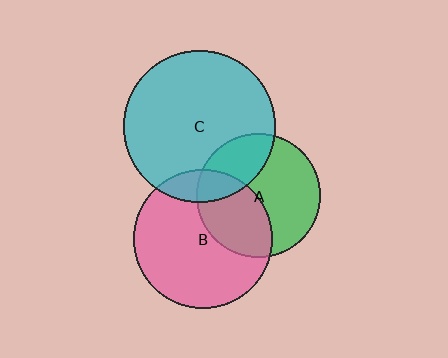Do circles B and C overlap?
Yes.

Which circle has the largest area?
Circle C (cyan).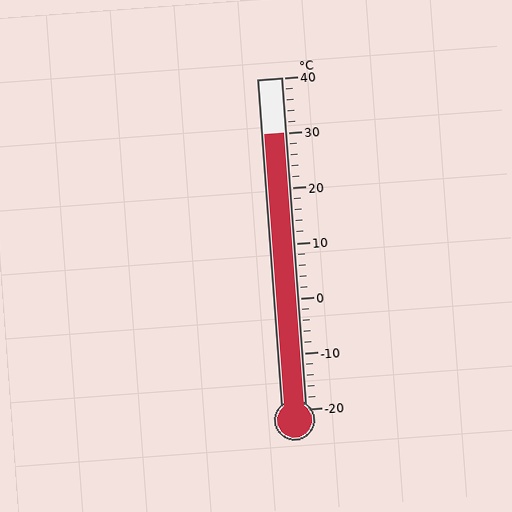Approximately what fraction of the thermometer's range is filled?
The thermometer is filled to approximately 85% of its range.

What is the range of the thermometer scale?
The thermometer scale ranges from -20°C to 40°C.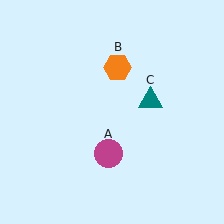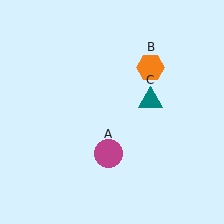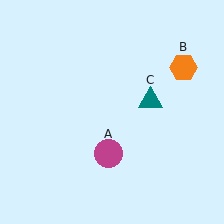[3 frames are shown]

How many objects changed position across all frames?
1 object changed position: orange hexagon (object B).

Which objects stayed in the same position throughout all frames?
Magenta circle (object A) and teal triangle (object C) remained stationary.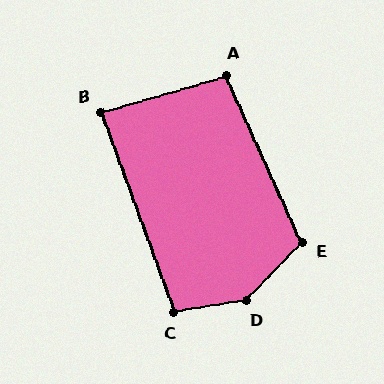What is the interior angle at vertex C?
Approximately 101 degrees (obtuse).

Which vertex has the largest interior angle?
D, at approximately 143 degrees.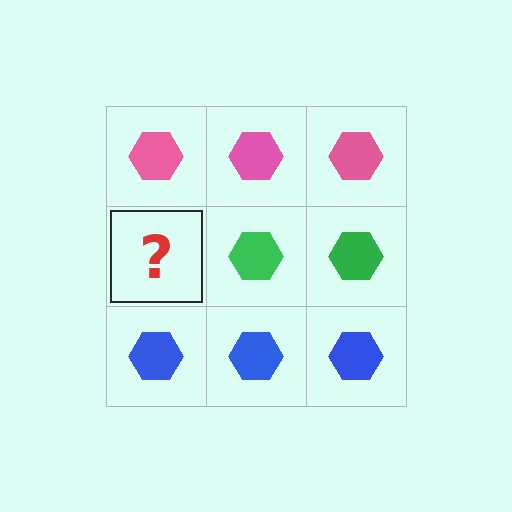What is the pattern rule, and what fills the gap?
The rule is that each row has a consistent color. The gap should be filled with a green hexagon.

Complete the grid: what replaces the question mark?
The question mark should be replaced with a green hexagon.